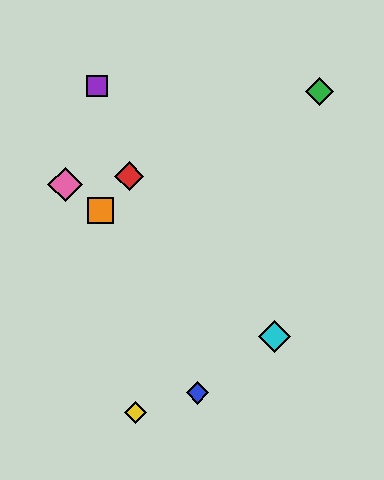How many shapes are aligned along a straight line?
3 shapes (the orange square, the cyan diamond, the pink diamond) are aligned along a straight line.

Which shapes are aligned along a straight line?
The orange square, the cyan diamond, the pink diamond are aligned along a straight line.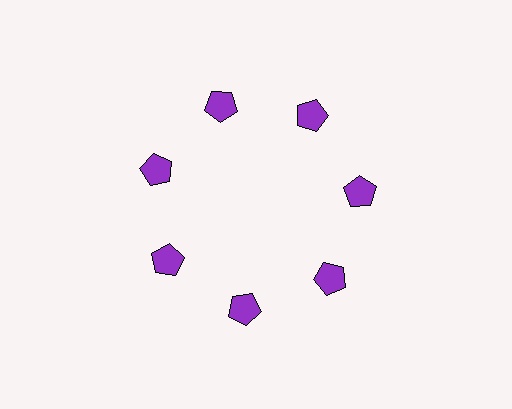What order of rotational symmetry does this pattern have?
This pattern has 7-fold rotational symmetry.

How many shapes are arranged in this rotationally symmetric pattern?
There are 7 shapes, arranged in 7 groups of 1.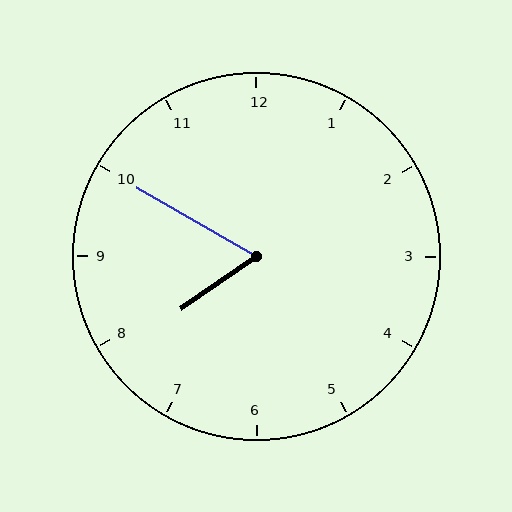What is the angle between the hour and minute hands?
Approximately 65 degrees.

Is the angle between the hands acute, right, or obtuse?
It is acute.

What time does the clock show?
7:50.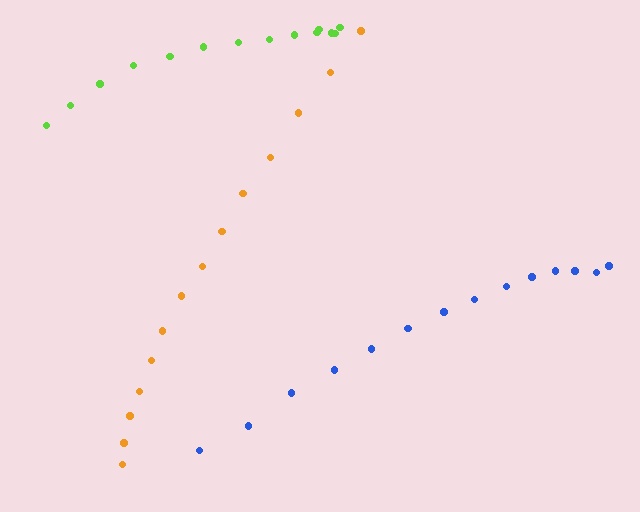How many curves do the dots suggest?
There are 3 distinct paths.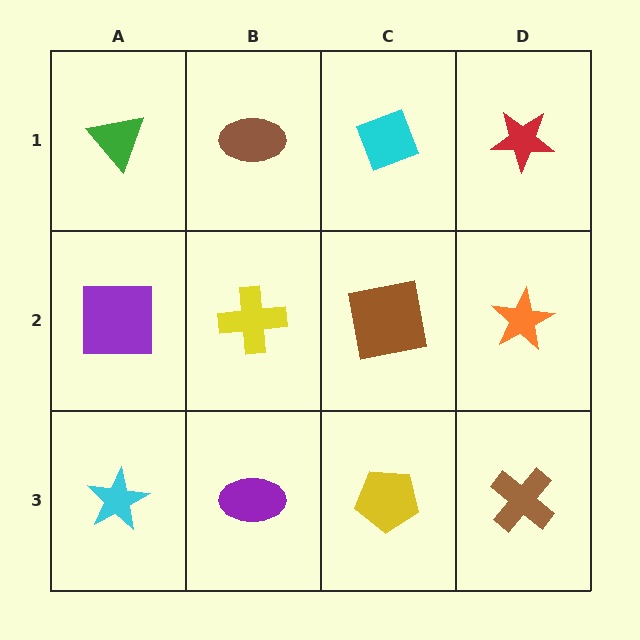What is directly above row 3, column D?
An orange star.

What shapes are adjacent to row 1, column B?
A yellow cross (row 2, column B), a green triangle (row 1, column A), a cyan diamond (row 1, column C).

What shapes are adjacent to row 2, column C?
A cyan diamond (row 1, column C), a yellow pentagon (row 3, column C), a yellow cross (row 2, column B), an orange star (row 2, column D).